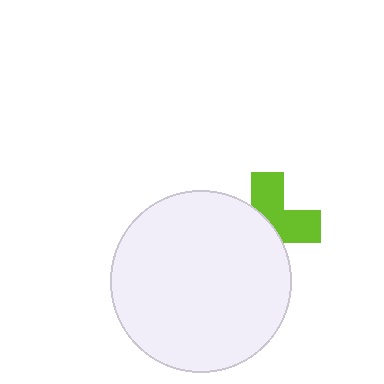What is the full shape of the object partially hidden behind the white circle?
The partially hidden object is a lime cross.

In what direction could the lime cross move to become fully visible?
The lime cross could move toward the upper-right. That would shift it out from behind the white circle entirely.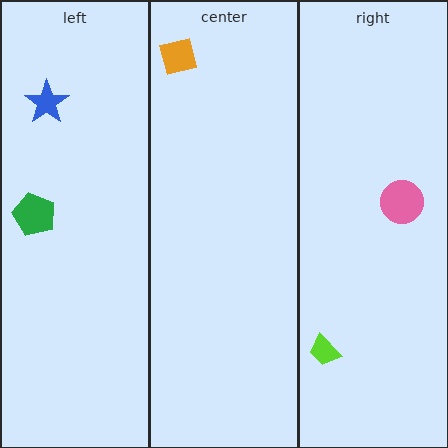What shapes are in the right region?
The lime trapezoid, the pink circle.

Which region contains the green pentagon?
The left region.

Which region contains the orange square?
The center region.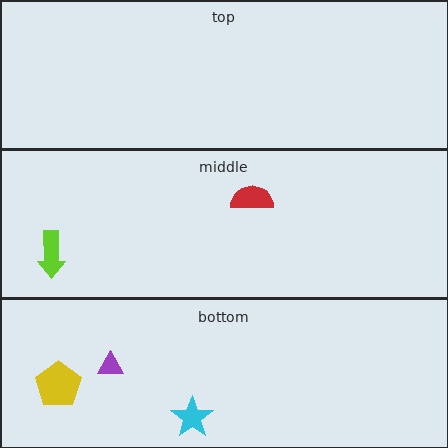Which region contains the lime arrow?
The middle region.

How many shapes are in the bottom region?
3.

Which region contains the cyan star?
The bottom region.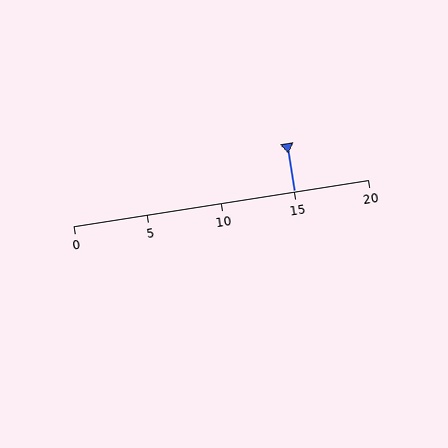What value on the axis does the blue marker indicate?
The marker indicates approximately 15.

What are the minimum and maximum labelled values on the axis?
The axis runs from 0 to 20.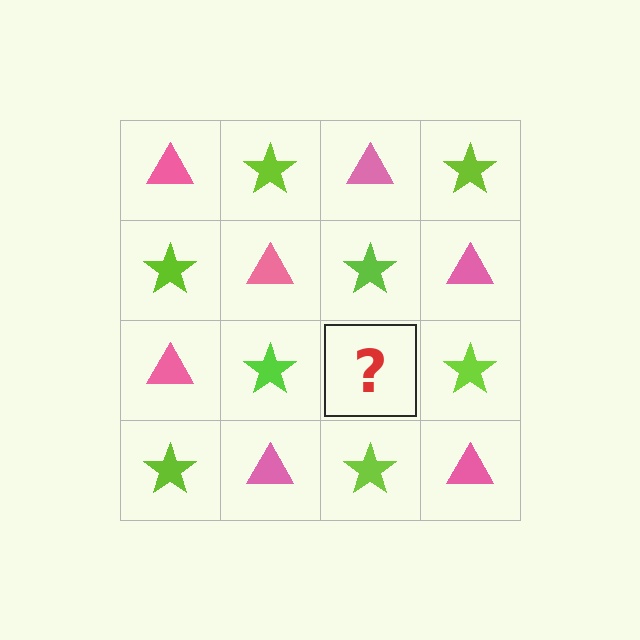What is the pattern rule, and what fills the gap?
The rule is that it alternates pink triangle and lime star in a checkerboard pattern. The gap should be filled with a pink triangle.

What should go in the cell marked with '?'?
The missing cell should contain a pink triangle.